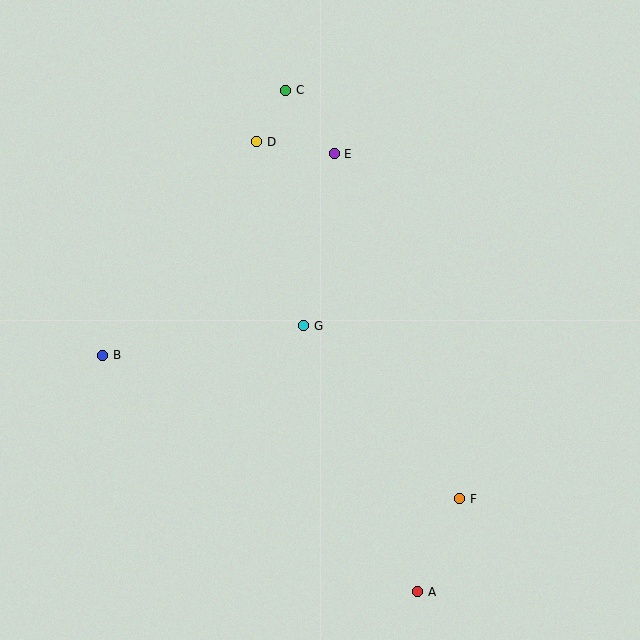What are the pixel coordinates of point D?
Point D is at (257, 142).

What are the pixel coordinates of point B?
Point B is at (103, 355).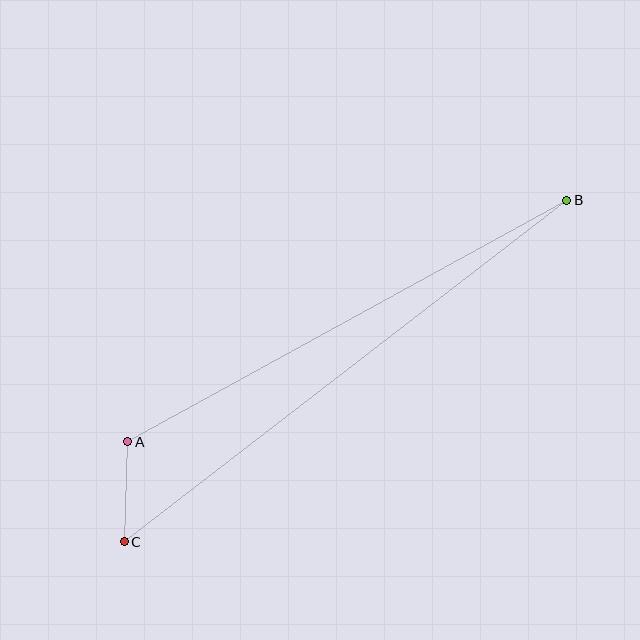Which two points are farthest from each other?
Points B and C are farthest from each other.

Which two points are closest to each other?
Points A and C are closest to each other.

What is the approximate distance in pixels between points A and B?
The distance between A and B is approximately 501 pixels.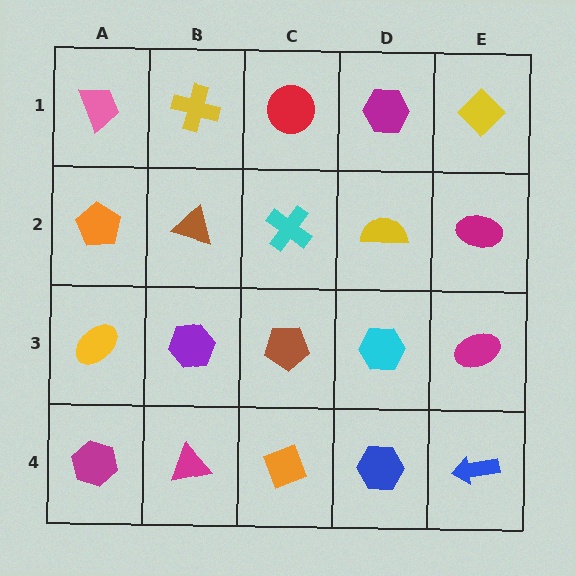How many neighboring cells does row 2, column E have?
3.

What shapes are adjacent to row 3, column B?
A brown triangle (row 2, column B), a magenta triangle (row 4, column B), a yellow ellipse (row 3, column A), a brown pentagon (row 3, column C).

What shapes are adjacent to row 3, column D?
A yellow semicircle (row 2, column D), a blue hexagon (row 4, column D), a brown pentagon (row 3, column C), a magenta ellipse (row 3, column E).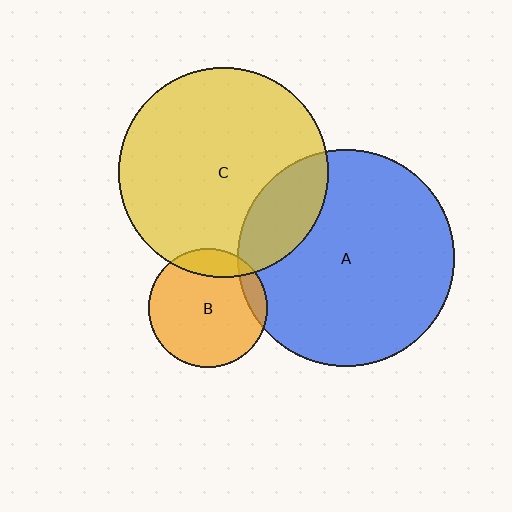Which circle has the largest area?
Circle A (blue).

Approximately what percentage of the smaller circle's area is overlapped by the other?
Approximately 15%.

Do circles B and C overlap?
Yes.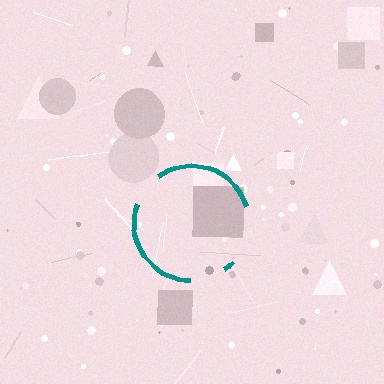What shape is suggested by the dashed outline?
The dashed outline suggests a circle.